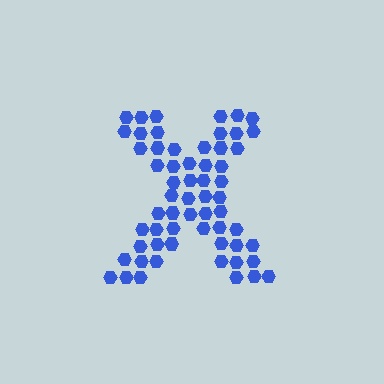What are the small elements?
The small elements are hexagons.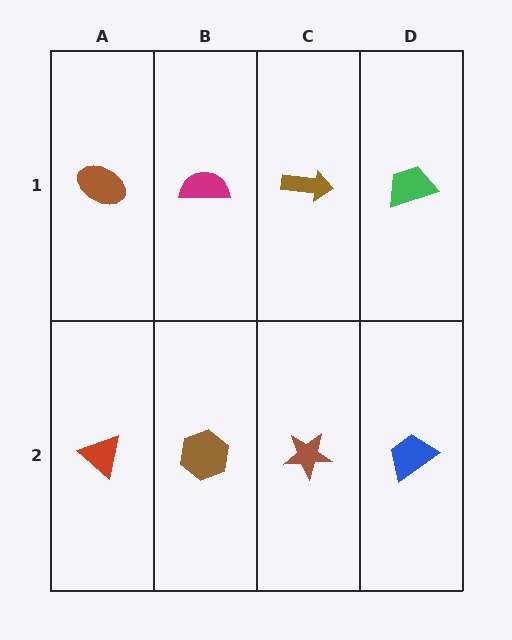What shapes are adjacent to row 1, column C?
A brown star (row 2, column C), a magenta semicircle (row 1, column B), a green trapezoid (row 1, column D).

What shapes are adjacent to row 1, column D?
A blue trapezoid (row 2, column D), a brown arrow (row 1, column C).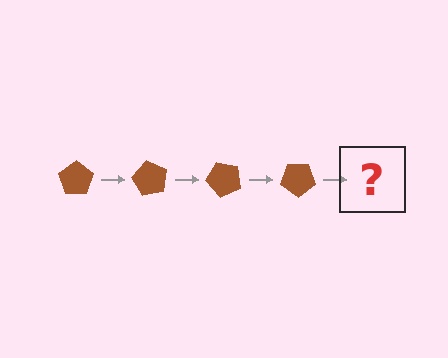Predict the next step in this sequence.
The next step is a brown pentagon rotated 240 degrees.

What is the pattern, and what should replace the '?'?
The pattern is that the pentagon rotates 60 degrees each step. The '?' should be a brown pentagon rotated 240 degrees.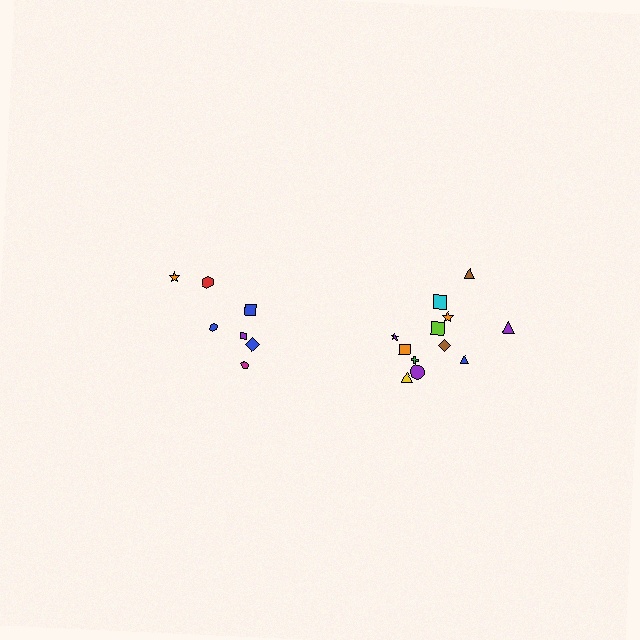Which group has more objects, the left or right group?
The right group.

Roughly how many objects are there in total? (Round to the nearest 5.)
Roughly 20 objects in total.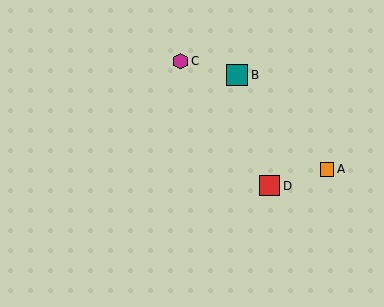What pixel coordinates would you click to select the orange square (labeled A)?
Click at (327, 169) to select the orange square A.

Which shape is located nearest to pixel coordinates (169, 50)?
The magenta hexagon (labeled C) at (180, 61) is nearest to that location.